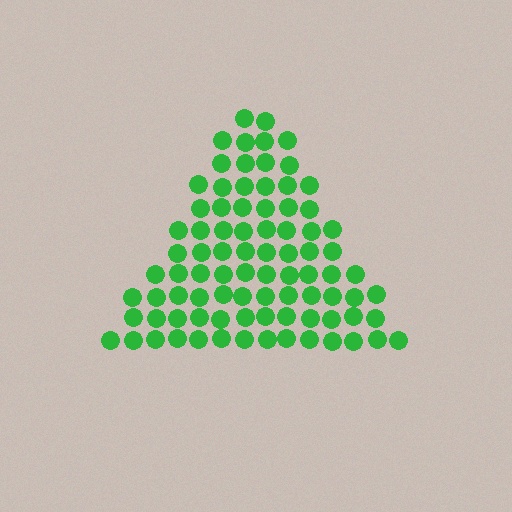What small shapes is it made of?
It is made of small circles.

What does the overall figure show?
The overall figure shows a triangle.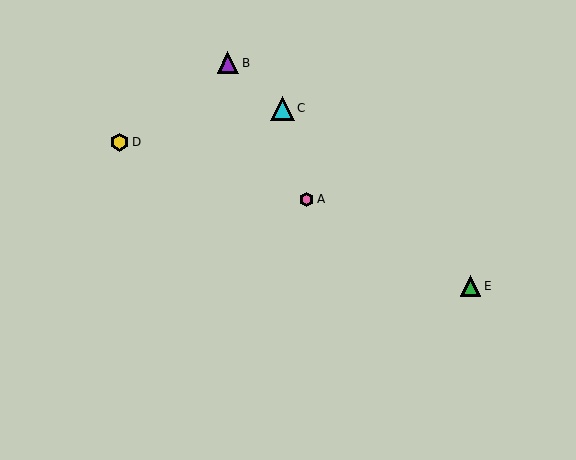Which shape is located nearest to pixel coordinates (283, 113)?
The cyan triangle (labeled C) at (282, 108) is nearest to that location.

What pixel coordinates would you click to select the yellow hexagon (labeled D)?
Click at (120, 142) to select the yellow hexagon D.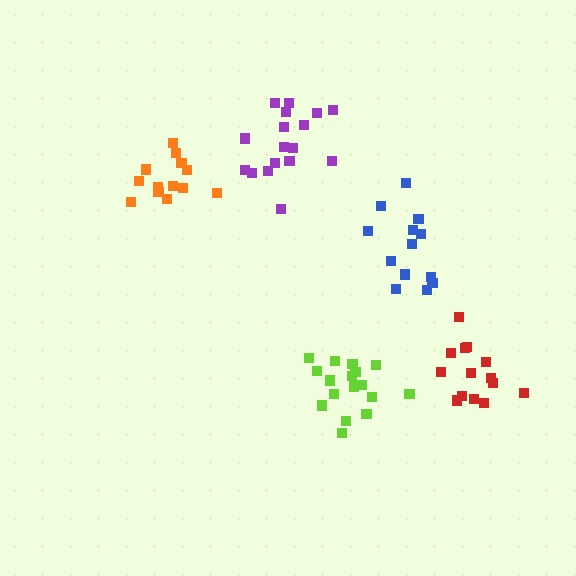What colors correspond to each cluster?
The clusters are colored: orange, lime, purple, blue, red.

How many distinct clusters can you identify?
There are 5 distinct clusters.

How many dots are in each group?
Group 1: 13 dots, Group 2: 17 dots, Group 3: 17 dots, Group 4: 13 dots, Group 5: 14 dots (74 total).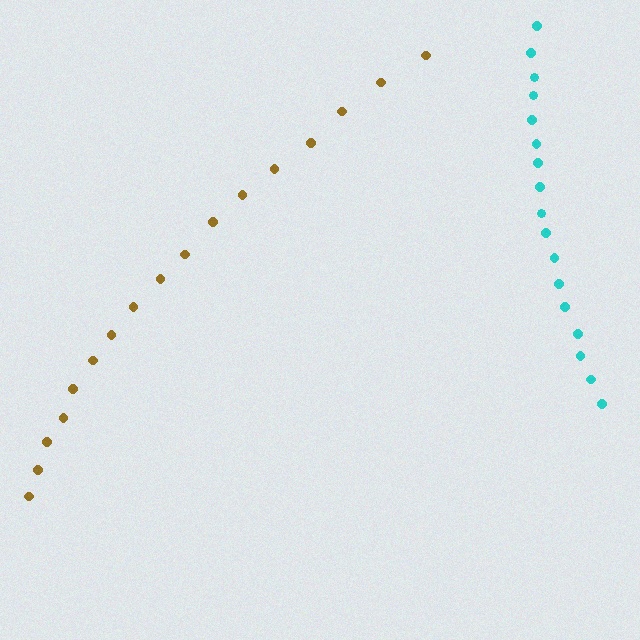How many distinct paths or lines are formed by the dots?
There are 2 distinct paths.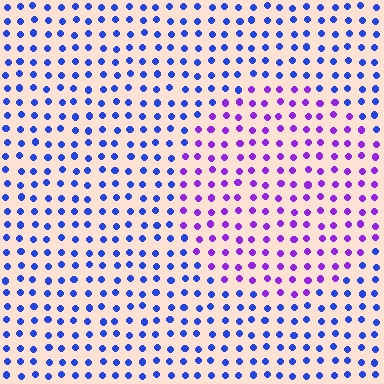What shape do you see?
I see a circle.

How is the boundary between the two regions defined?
The boundary is defined purely by a slight shift in hue (about 47 degrees). Spacing, size, and orientation are identical on both sides.